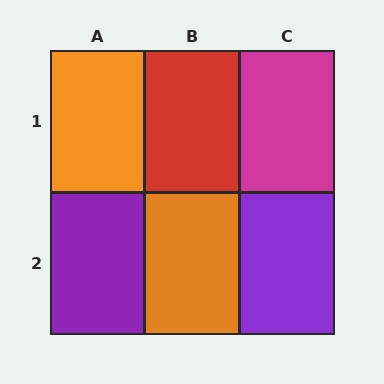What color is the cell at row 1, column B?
Red.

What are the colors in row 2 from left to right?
Purple, orange, purple.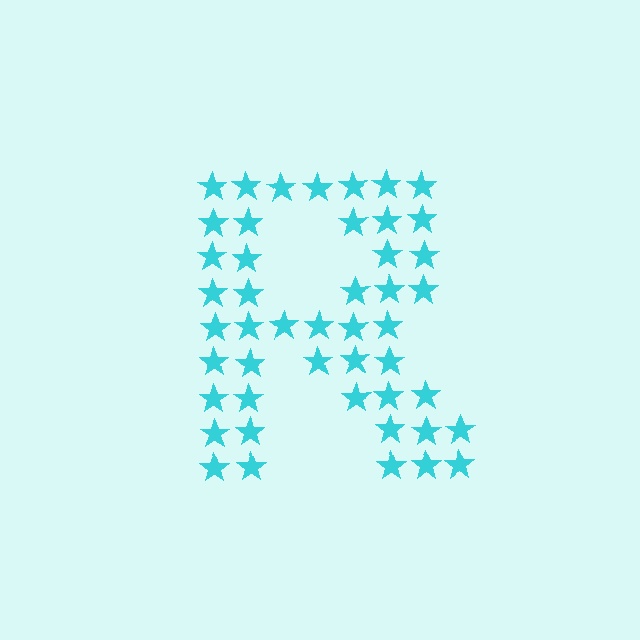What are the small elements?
The small elements are stars.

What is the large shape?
The large shape is the letter R.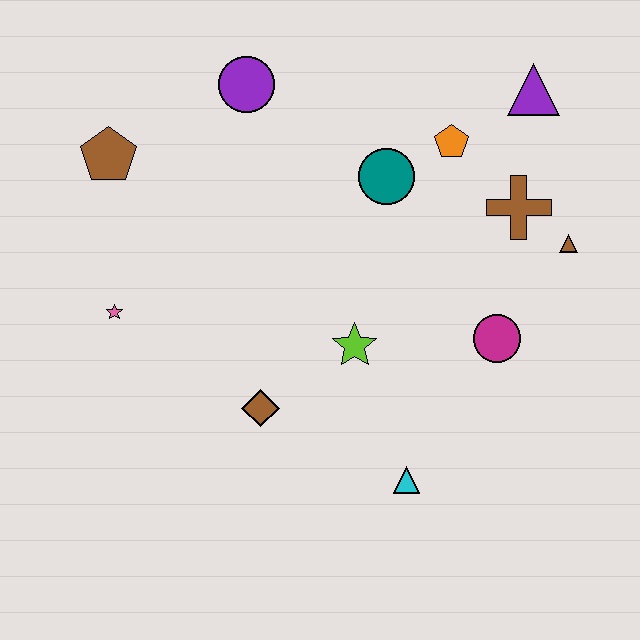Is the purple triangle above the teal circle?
Yes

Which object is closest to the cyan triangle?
The lime star is closest to the cyan triangle.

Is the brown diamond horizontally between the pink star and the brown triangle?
Yes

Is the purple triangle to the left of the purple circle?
No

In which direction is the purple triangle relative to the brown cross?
The purple triangle is above the brown cross.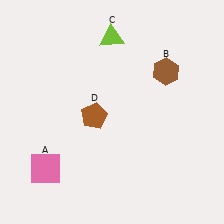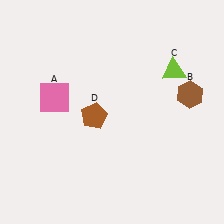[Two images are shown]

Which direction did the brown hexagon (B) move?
The brown hexagon (B) moved right.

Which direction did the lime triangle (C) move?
The lime triangle (C) moved right.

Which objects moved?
The objects that moved are: the pink square (A), the brown hexagon (B), the lime triangle (C).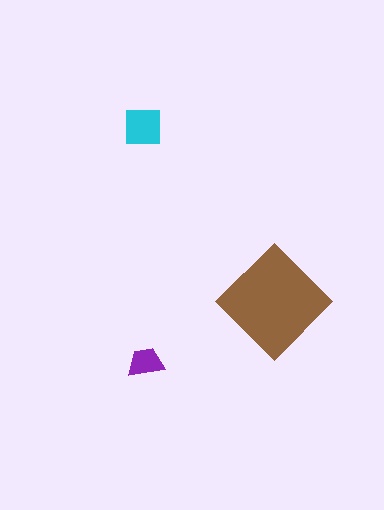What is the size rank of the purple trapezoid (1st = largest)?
3rd.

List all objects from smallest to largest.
The purple trapezoid, the cyan square, the brown diamond.